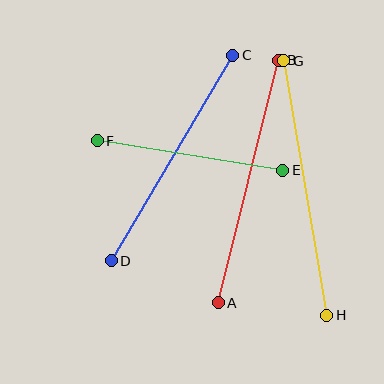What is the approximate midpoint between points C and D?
The midpoint is at approximately (172, 158) pixels.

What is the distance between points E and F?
The distance is approximately 188 pixels.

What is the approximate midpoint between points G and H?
The midpoint is at approximately (305, 188) pixels.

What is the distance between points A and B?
The distance is approximately 250 pixels.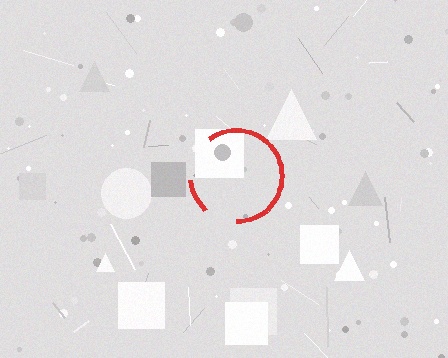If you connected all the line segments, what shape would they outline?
They would outline a circle.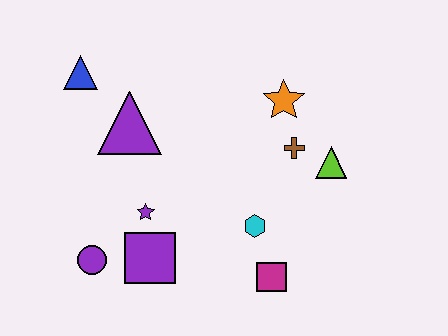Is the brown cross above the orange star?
No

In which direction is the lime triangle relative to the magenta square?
The lime triangle is above the magenta square.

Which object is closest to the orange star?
The brown cross is closest to the orange star.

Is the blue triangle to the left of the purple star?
Yes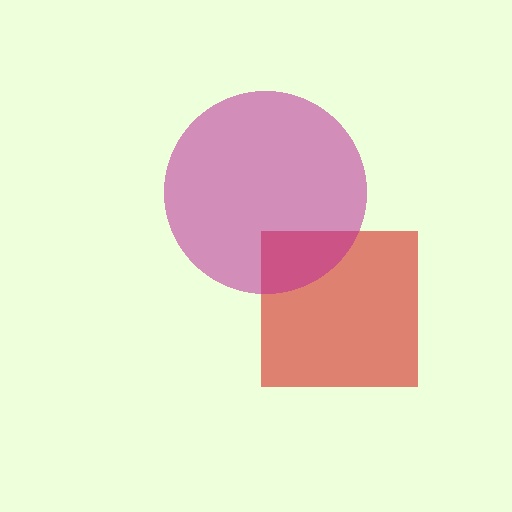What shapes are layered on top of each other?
The layered shapes are: a red square, a magenta circle.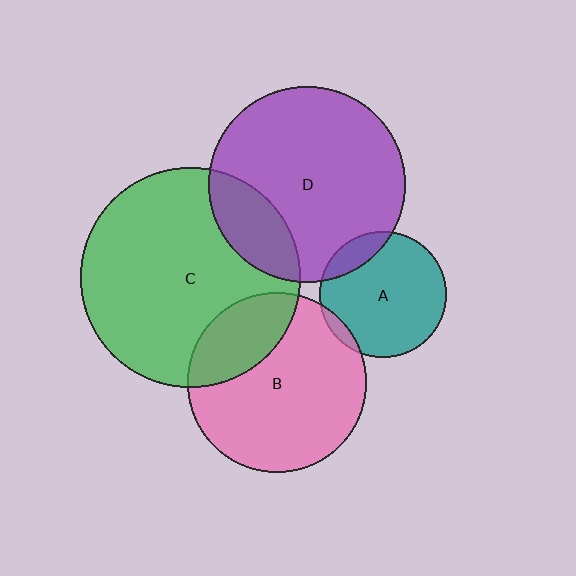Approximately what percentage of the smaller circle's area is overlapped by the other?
Approximately 5%.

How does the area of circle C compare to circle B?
Approximately 1.5 times.